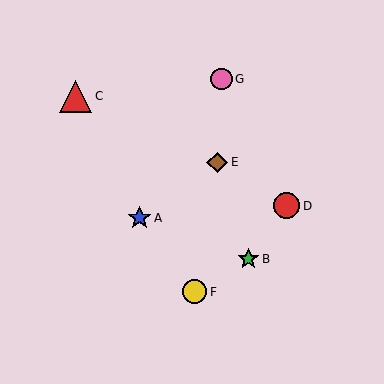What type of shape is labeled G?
Shape G is a pink circle.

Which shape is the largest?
The red triangle (labeled C) is the largest.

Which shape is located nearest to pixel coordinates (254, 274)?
The green star (labeled B) at (248, 259) is nearest to that location.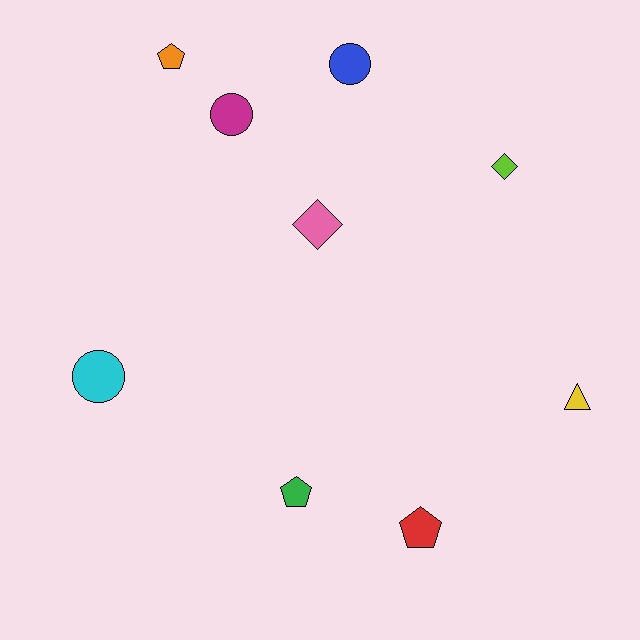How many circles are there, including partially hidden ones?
There are 3 circles.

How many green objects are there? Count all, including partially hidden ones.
There is 1 green object.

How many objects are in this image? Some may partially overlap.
There are 9 objects.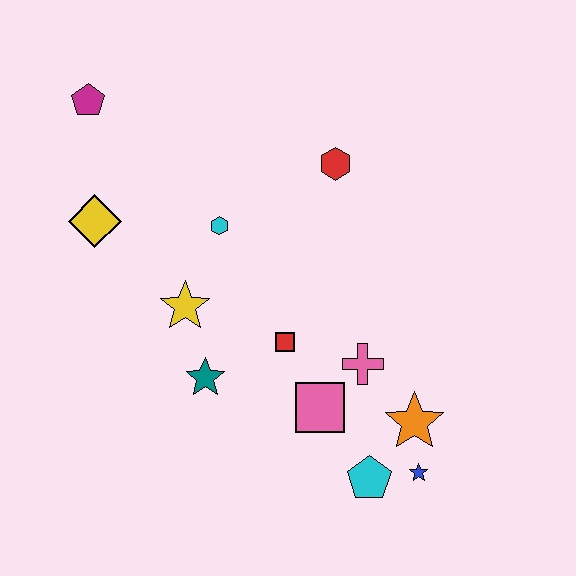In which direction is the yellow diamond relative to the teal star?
The yellow diamond is above the teal star.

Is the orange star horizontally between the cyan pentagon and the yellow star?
No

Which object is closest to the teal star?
The yellow star is closest to the teal star.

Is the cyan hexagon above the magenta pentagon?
No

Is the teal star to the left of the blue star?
Yes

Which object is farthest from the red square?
The magenta pentagon is farthest from the red square.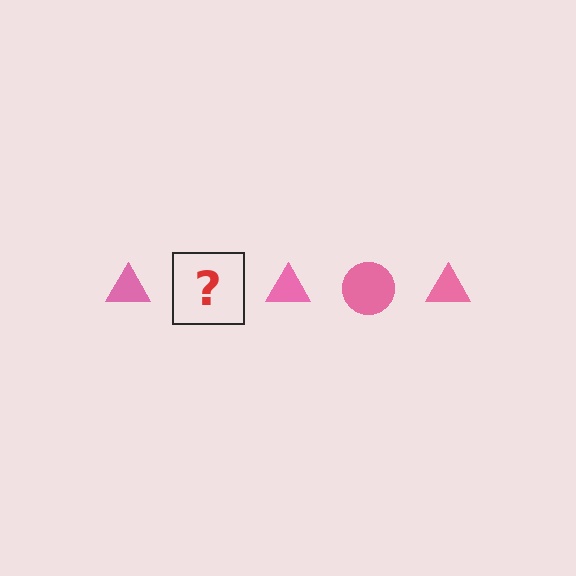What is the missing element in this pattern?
The missing element is a pink circle.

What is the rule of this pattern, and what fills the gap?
The rule is that the pattern cycles through triangle, circle shapes in pink. The gap should be filled with a pink circle.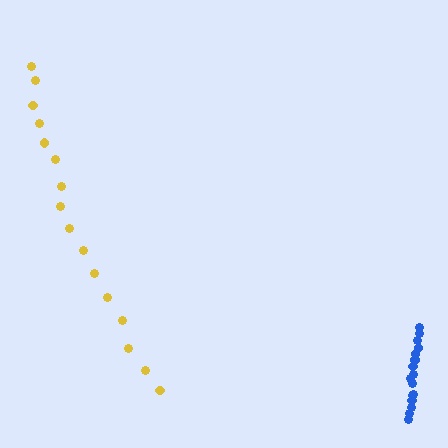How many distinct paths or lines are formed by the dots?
There are 2 distinct paths.